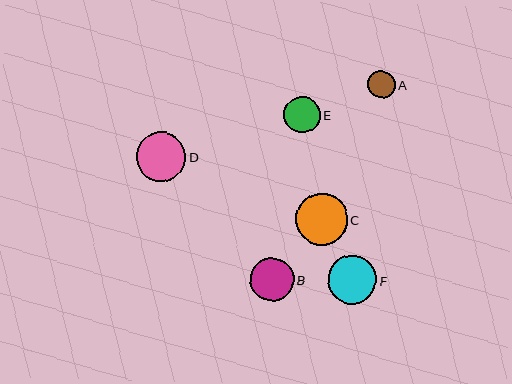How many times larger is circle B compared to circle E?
Circle B is approximately 1.2 times the size of circle E.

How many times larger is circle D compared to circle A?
Circle D is approximately 1.8 times the size of circle A.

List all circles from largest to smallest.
From largest to smallest: C, D, F, B, E, A.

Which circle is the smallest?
Circle A is the smallest with a size of approximately 28 pixels.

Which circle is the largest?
Circle C is the largest with a size of approximately 52 pixels.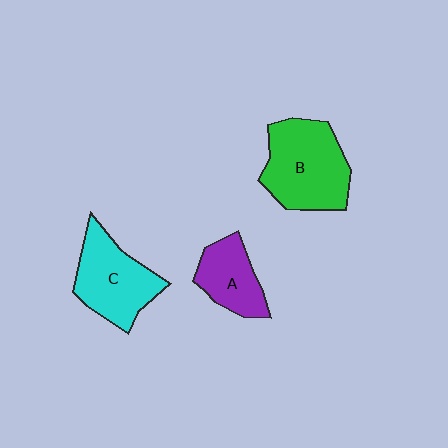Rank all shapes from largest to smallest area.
From largest to smallest: B (green), C (cyan), A (purple).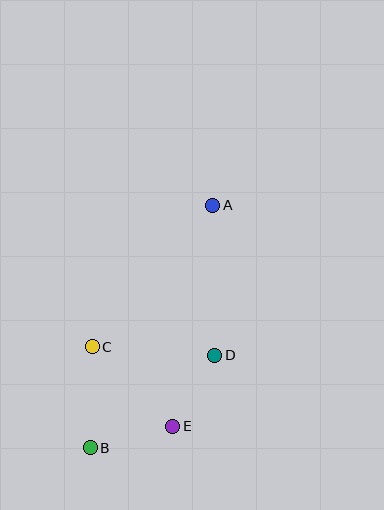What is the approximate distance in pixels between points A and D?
The distance between A and D is approximately 150 pixels.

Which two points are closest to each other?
Points D and E are closest to each other.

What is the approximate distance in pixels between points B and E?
The distance between B and E is approximately 85 pixels.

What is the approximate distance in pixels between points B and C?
The distance between B and C is approximately 101 pixels.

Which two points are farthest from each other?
Points A and B are farthest from each other.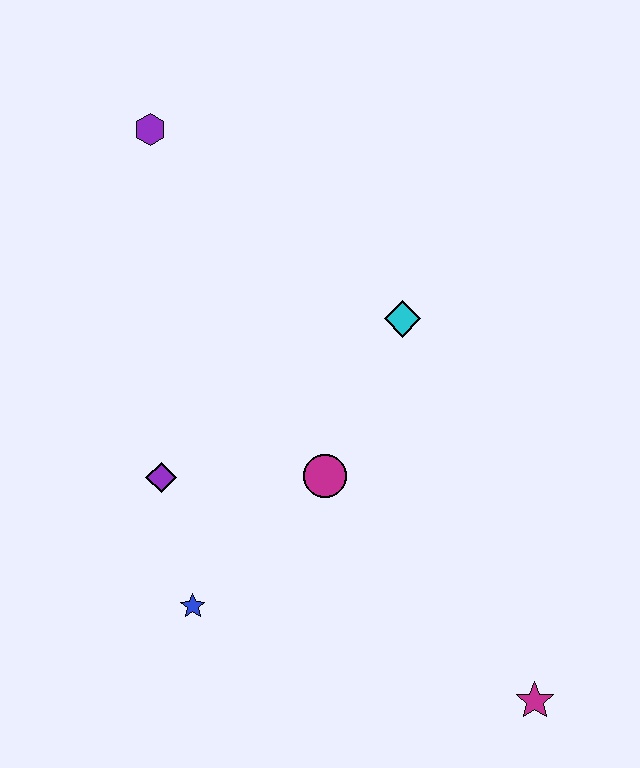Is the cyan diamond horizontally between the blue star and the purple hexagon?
No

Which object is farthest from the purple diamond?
The magenta star is farthest from the purple diamond.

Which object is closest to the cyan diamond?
The magenta circle is closest to the cyan diamond.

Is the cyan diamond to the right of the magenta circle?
Yes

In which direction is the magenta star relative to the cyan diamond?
The magenta star is below the cyan diamond.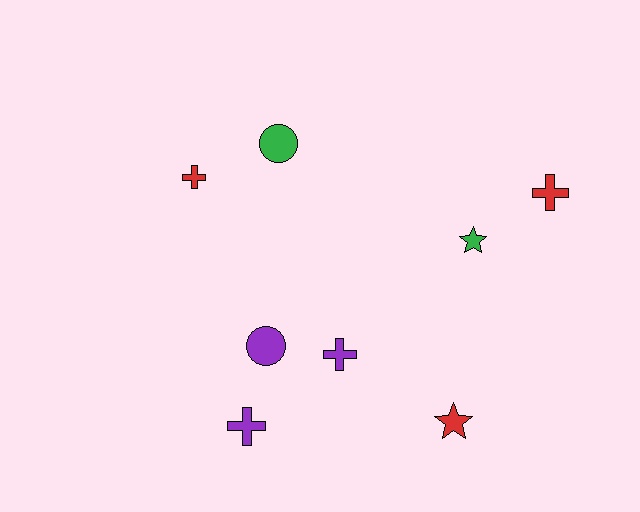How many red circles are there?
There are no red circles.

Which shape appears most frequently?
Cross, with 4 objects.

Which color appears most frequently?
Red, with 3 objects.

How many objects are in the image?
There are 8 objects.